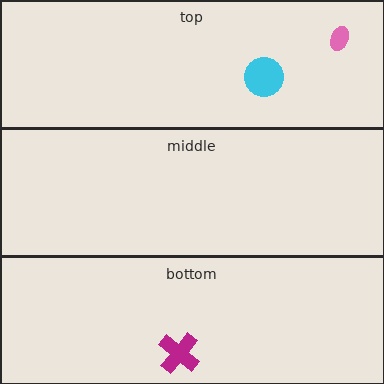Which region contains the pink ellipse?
The top region.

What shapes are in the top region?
The pink ellipse, the cyan circle.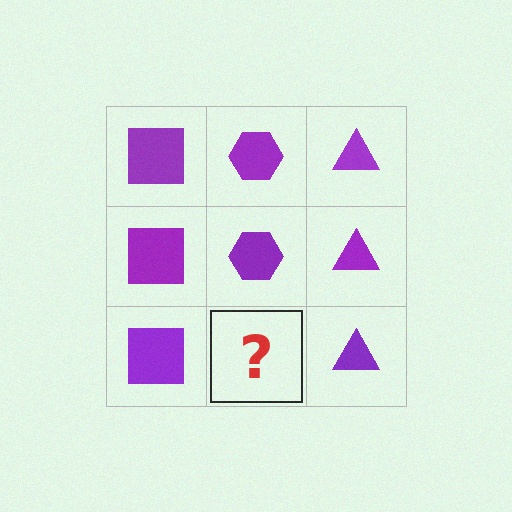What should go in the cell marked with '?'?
The missing cell should contain a purple hexagon.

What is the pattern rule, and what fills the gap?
The rule is that each column has a consistent shape. The gap should be filled with a purple hexagon.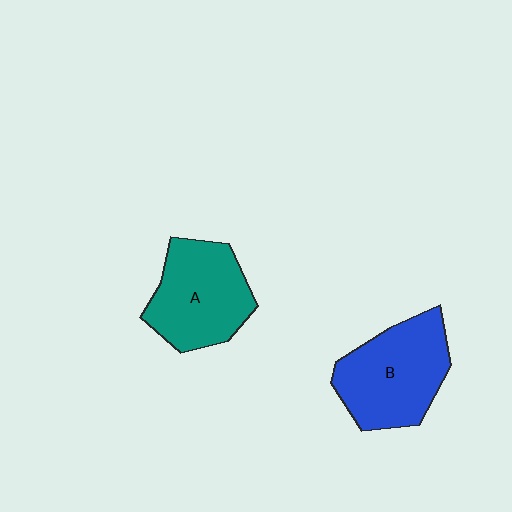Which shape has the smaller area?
Shape A (teal).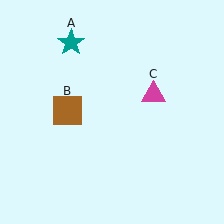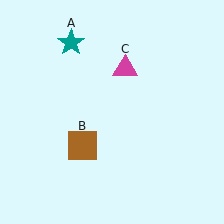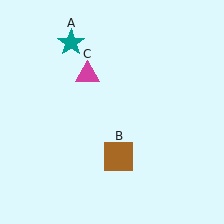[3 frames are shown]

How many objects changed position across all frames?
2 objects changed position: brown square (object B), magenta triangle (object C).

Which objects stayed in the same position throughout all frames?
Teal star (object A) remained stationary.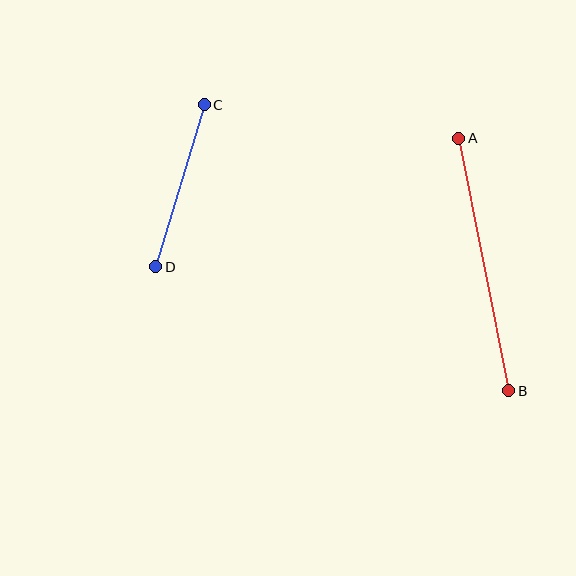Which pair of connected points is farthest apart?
Points A and B are farthest apart.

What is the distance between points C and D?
The distance is approximately 169 pixels.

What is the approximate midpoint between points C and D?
The midpoint is at approximately (180, 186) pixels.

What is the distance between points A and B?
The distance is approximately 257 pixels.